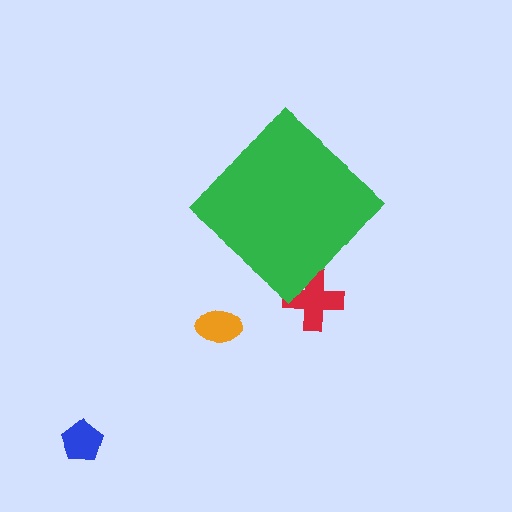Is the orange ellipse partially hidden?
No, the orange ellipse is fully visible.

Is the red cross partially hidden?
Yes, the red cross is partially hidden behind the green diamond.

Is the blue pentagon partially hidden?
No, the blue pentagon is fully visible.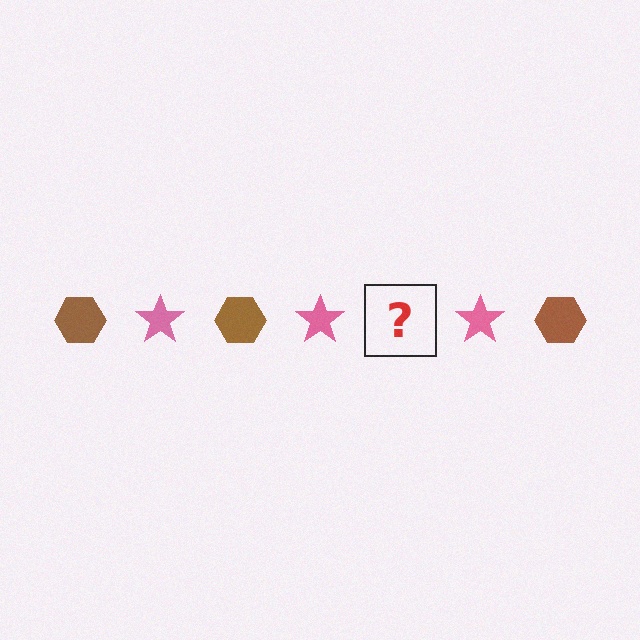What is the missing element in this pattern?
The missing element is a brown hexagon.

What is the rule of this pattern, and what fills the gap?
The rule is that the pattern alternates between brown hexagon and pink star. The gap should be filled with a brown hexagon.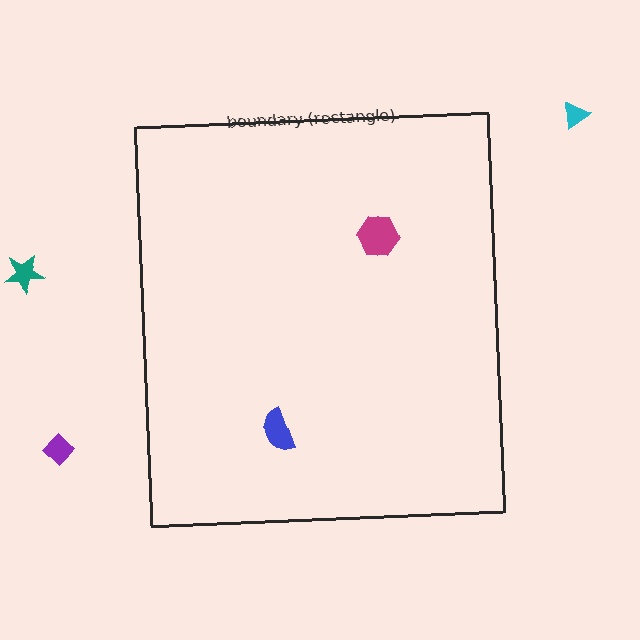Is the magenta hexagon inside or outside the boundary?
Inside.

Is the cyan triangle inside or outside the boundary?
Outside.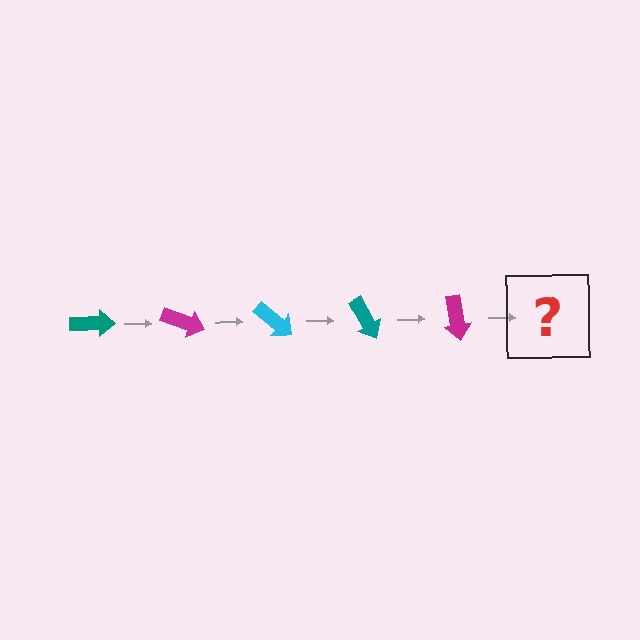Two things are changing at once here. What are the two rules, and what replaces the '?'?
The two rules are that it rotates 20 degrees each step and the color cycles through teal, magenta, and cyan. The '?' should be a cyan arrow, rotated 100 degrees from the start.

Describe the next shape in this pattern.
It should be a cyan arrow, rotated 100 degrees from the start.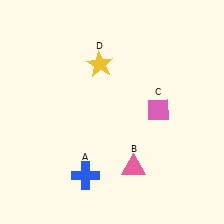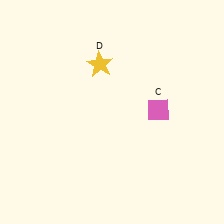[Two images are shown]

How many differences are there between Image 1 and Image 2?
There are 2 differences between the two images.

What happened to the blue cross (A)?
The blue cross (A) was removed in Image 2. It was in the bottom-left area of Image 1.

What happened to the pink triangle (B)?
The pink triangle (B) was removed in Image 2. It was in the bottom-right area of Image 1.